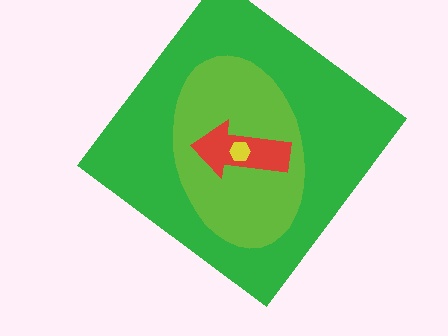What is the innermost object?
The yellow hexagon.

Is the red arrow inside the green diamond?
Yes.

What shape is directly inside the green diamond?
The lime ellipse.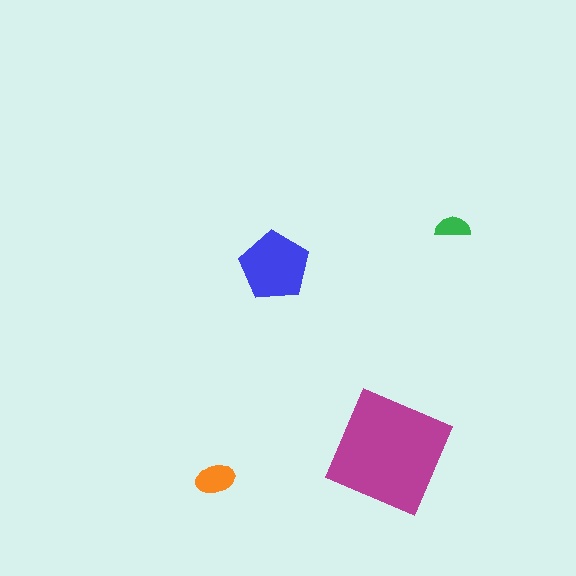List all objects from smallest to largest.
The green semicircle, the orange ellipse, the blue pentagon, the magenta square.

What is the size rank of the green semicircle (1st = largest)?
4th.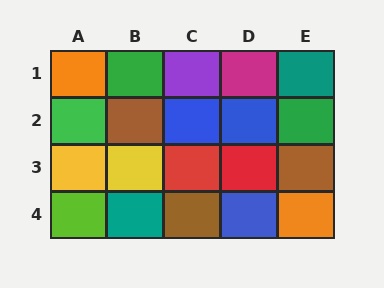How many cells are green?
3 cells are green.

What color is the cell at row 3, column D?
Red.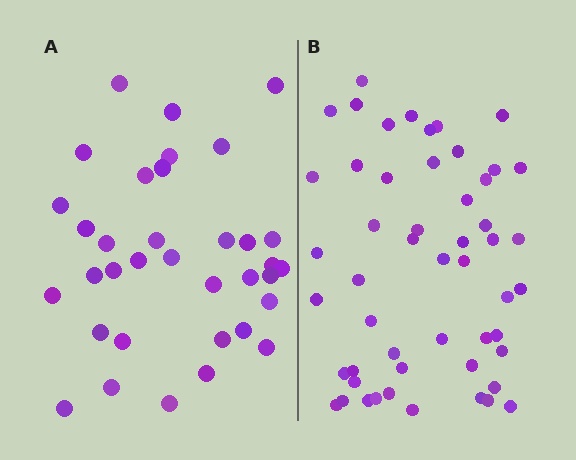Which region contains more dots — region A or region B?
Region B (the right region) has more dots.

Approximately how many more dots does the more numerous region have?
Region B has approximately 15 more dots than region A.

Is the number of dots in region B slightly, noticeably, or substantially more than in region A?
Region B has substantially more. The ratio is roughly 1.5 to 1.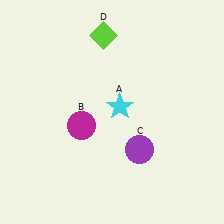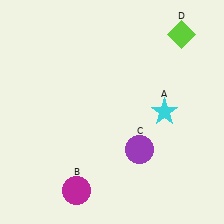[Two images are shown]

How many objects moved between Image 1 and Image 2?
3 objects moved between the two images.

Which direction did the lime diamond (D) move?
The lime diamond (D) moved right.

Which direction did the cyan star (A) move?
The cyan star (A) moved right.